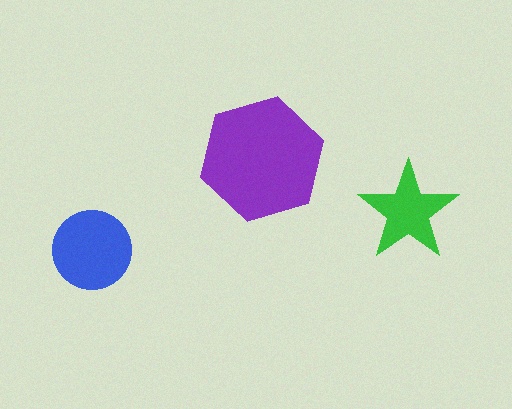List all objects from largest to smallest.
The purple hexagon, the blue circle, the green star.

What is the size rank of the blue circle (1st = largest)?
2nd.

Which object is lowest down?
The blue circle is bottommost.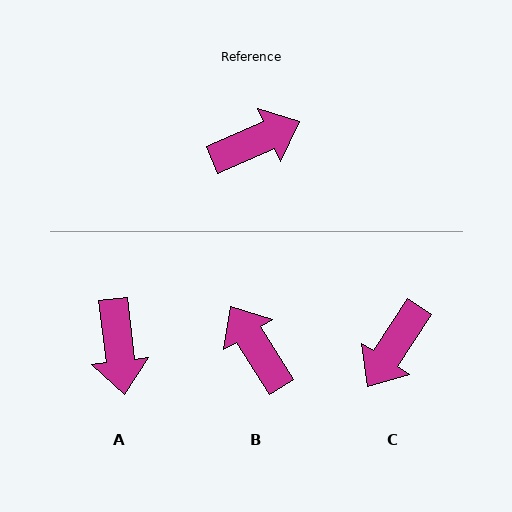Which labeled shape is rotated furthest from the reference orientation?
C, about 147 degrees away.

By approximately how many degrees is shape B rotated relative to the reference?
Approximately 99 degrees counter-clockwise.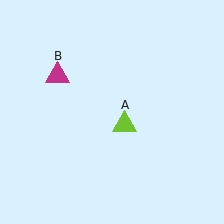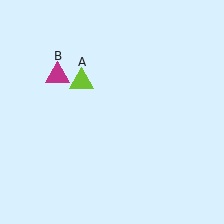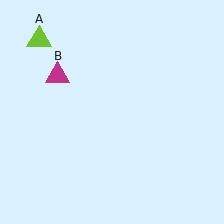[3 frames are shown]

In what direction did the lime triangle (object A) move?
The lime triangle (object A) moved up and to the left.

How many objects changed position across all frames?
1 object changed position: lime triangle (object A).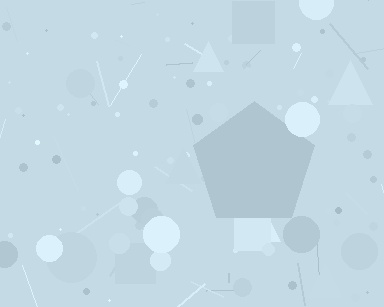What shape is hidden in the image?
A pentagon is hidden in the image.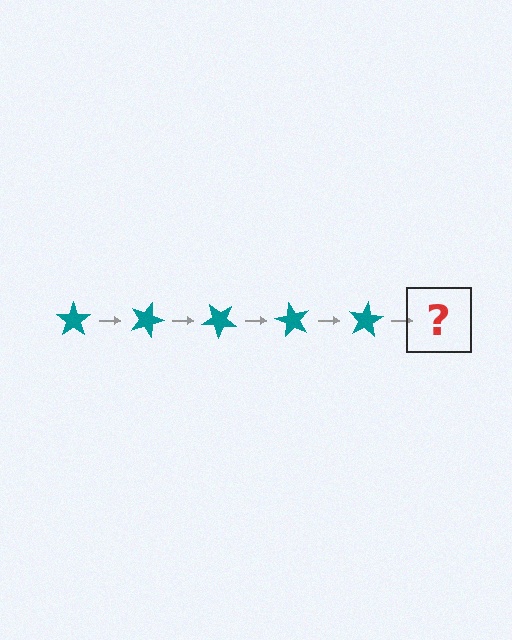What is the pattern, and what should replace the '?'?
The pattern is that the star rotates 20 degrees each step. The '?' should be a teal star rotated 100 degrees.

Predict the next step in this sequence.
The next step is a teal star rotated 100 degrees.